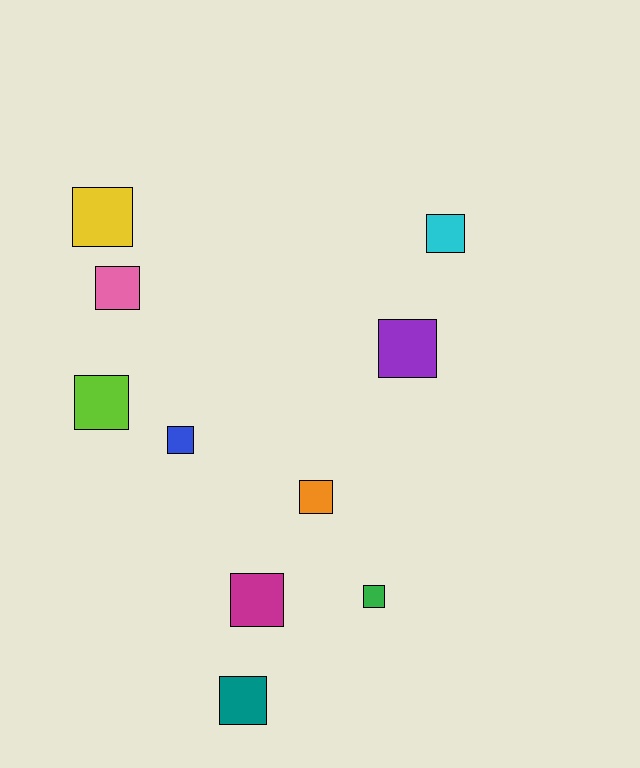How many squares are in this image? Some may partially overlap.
There are 10 squares.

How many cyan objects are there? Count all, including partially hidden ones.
There is 1 cyan object.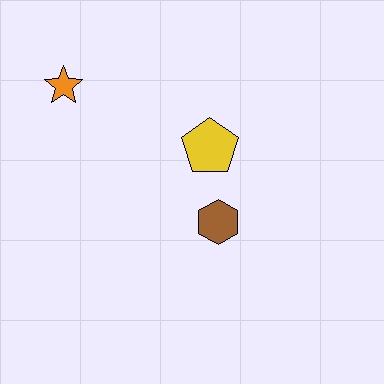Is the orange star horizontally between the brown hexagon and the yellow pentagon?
No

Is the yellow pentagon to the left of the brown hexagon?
Yes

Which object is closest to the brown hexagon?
The yellow pentagon is closest to the brown hexagon.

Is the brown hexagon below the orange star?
Yes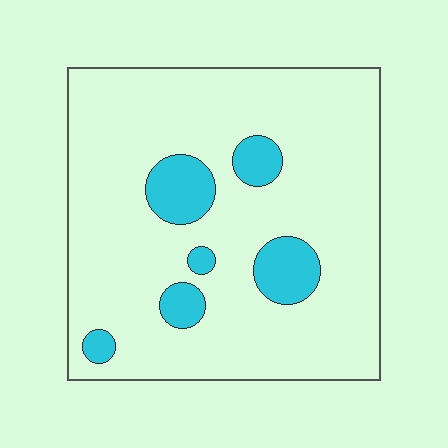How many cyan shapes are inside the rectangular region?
6.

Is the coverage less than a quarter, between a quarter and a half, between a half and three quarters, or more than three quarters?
Less than a quarter.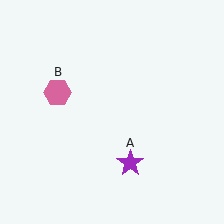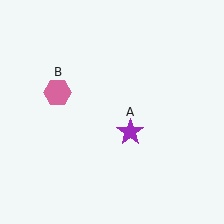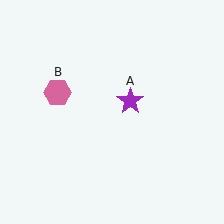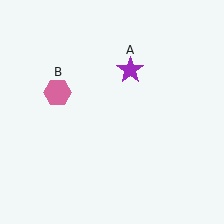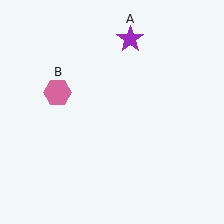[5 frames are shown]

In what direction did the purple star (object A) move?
The purple star (object A) moved up.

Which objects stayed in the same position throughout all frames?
Pink hexagon (object B) remained stationary.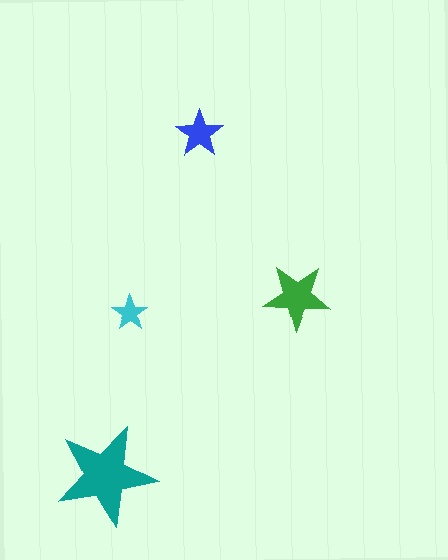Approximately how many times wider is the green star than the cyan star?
About 2 times wider.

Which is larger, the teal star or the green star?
The teal one.